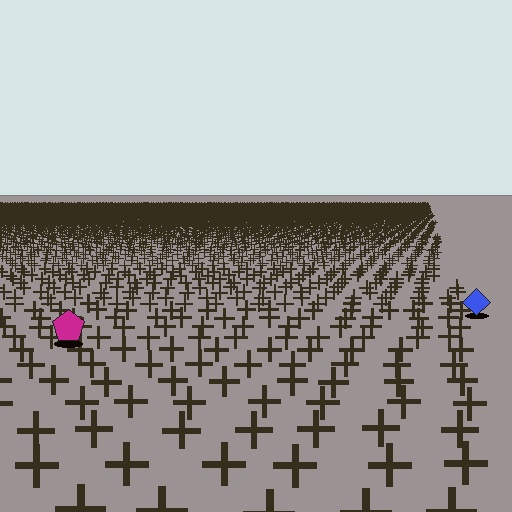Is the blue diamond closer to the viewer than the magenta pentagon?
No. The magenta pentagon is closer — you can tell from the texture gradient: the ground texture is coarser near it.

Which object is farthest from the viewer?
The blue diamond is farthest from the viewer. It appears smaller and the ground texture around it is denser.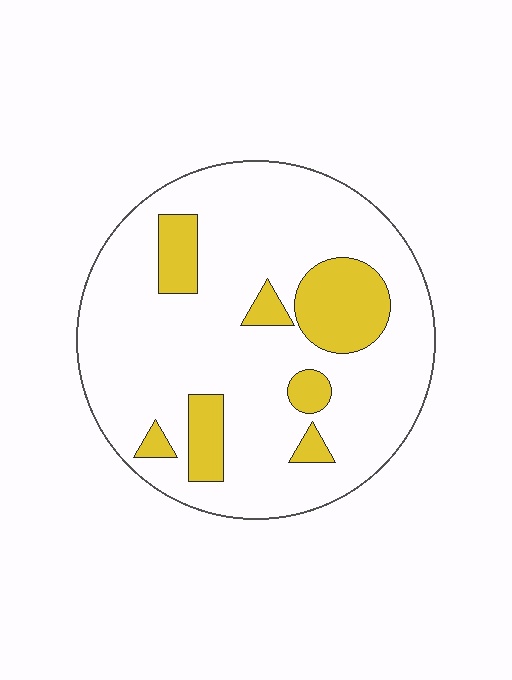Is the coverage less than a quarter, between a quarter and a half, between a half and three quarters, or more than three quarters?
Less than a quarter.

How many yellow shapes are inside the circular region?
7.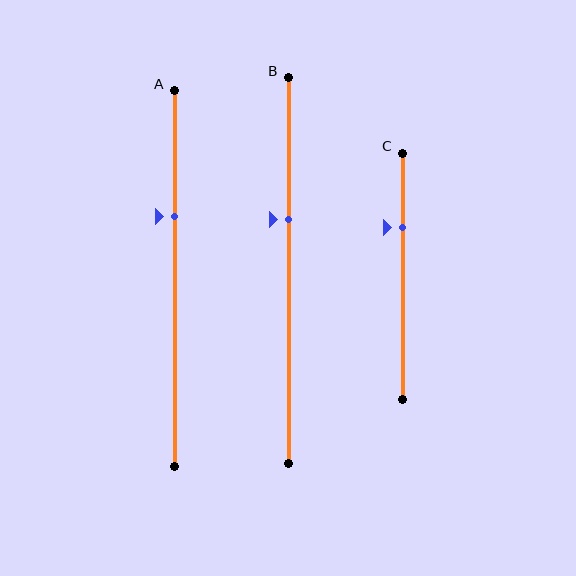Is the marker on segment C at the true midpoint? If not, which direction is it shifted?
No, the marker on segment C is shifted upward by about 20% of the segment length.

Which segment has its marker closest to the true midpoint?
Segment B has its marker closest to the true midpoint.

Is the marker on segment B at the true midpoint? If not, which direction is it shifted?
No, the marker on segment B is shifted upward by about 13% of the segment length.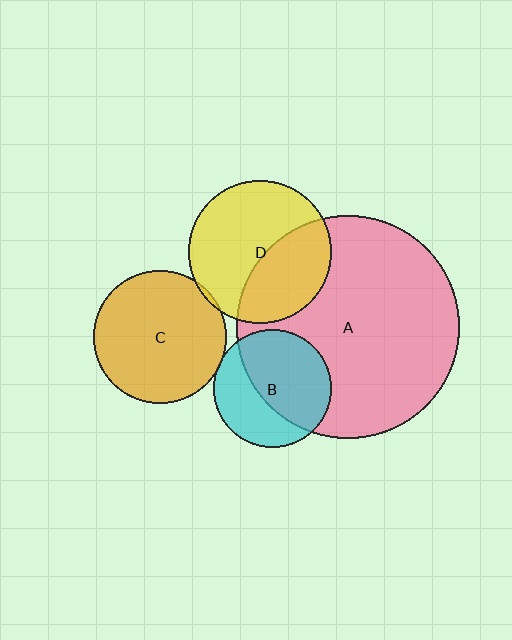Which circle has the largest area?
Circle A (pink).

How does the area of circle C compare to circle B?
Approximately 1.3 times.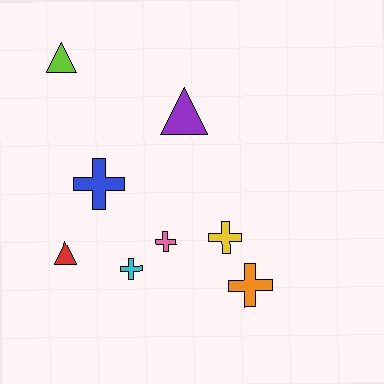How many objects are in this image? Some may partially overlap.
There are 8 objects.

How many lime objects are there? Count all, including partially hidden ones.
There is 1 lime object.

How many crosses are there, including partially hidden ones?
There are 5 crosses.